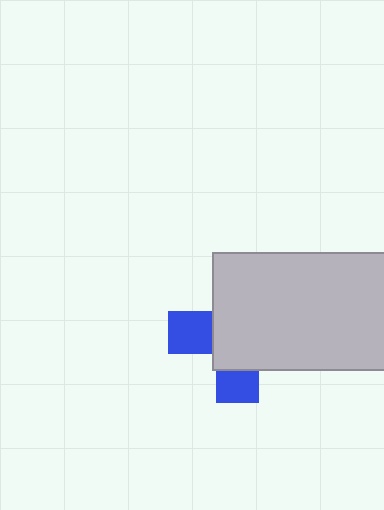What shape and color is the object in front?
The object in front is a light gray rectangle.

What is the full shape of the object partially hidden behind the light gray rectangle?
The partially hidden object is a blue cross.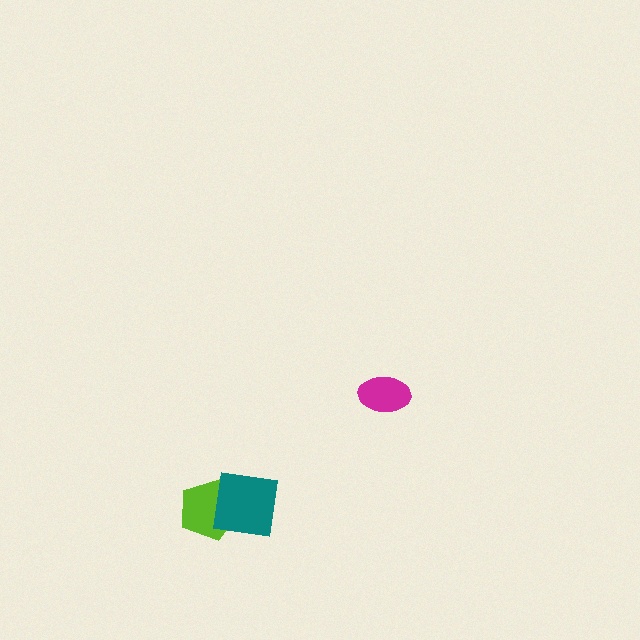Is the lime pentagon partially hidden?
Yes, it is partially covered by another shape.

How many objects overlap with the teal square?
1 object overlaps with the teal square.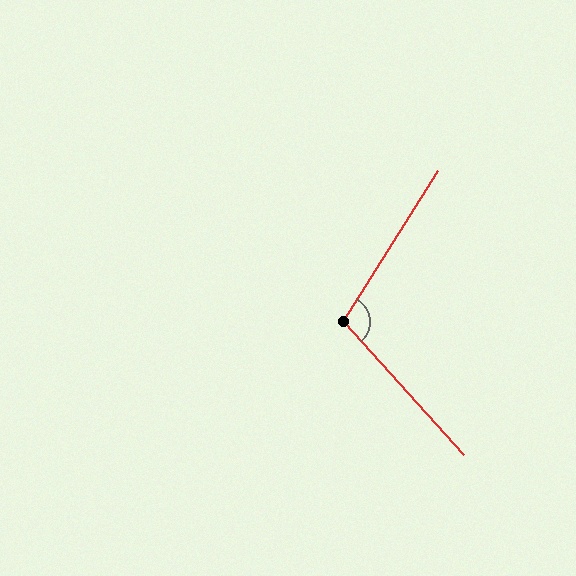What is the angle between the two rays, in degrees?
Approximately 106 degrees.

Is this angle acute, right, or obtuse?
It is obtuse.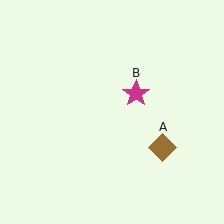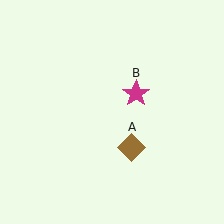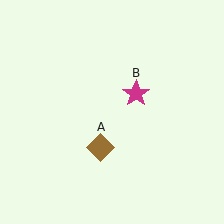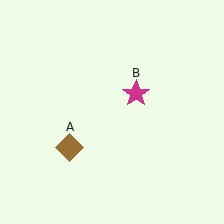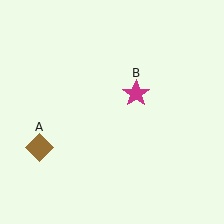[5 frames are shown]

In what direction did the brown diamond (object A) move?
The brown diamond (object A) moved left.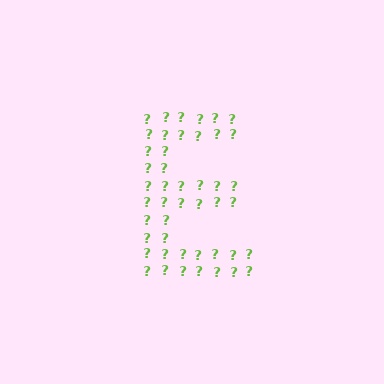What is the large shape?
The large shape is the letter E.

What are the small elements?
The small elements are question marks.